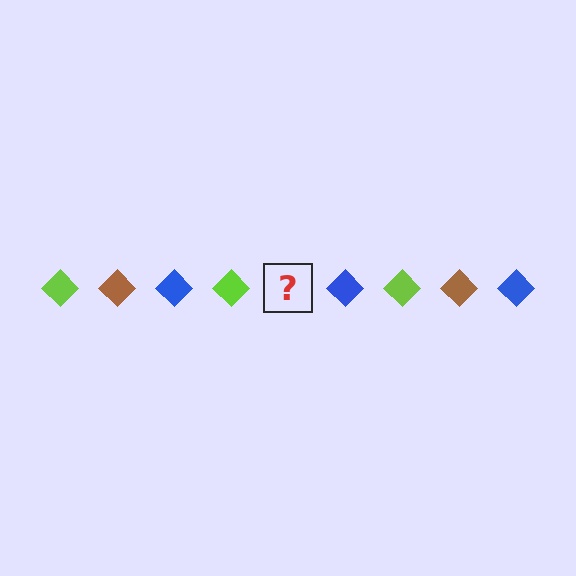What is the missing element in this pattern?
The missing element is a brown diamond.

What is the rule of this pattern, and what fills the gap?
The rule is that the pattern cycles through lime, brown, blue diamonds. The gap should be filled with a brown diamond.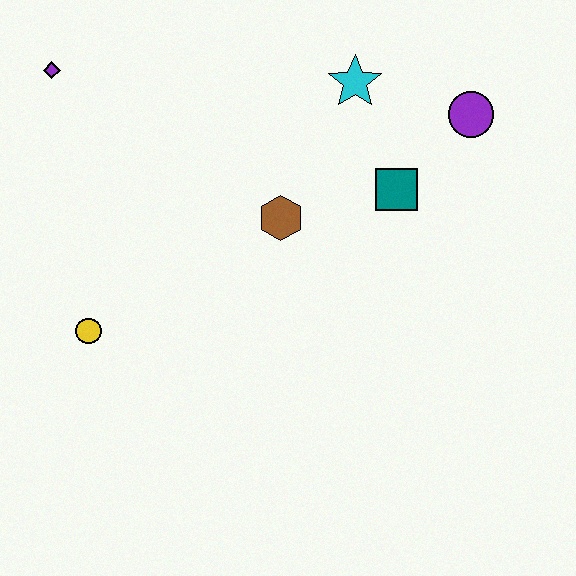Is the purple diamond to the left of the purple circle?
Yes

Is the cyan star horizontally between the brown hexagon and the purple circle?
Yes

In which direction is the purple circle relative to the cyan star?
The purple circle is to the right of the cyan star.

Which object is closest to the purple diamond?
The yellow circle is closest to the purple diamond.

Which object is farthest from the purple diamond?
The purple circle is farthest from the purple diamond.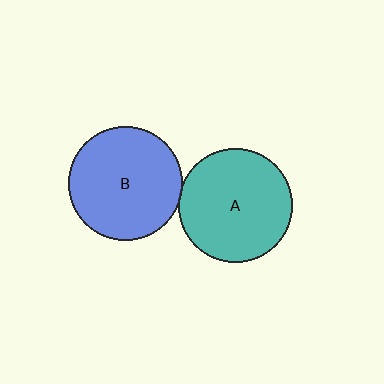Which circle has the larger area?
Circle B (blue).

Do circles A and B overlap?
Yes.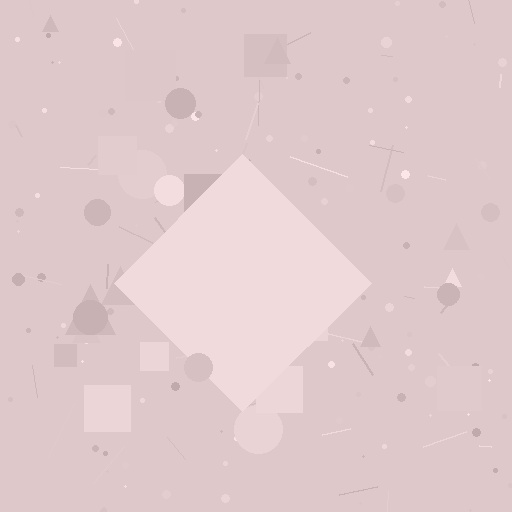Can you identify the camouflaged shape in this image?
The camouflaged shape is a diamond.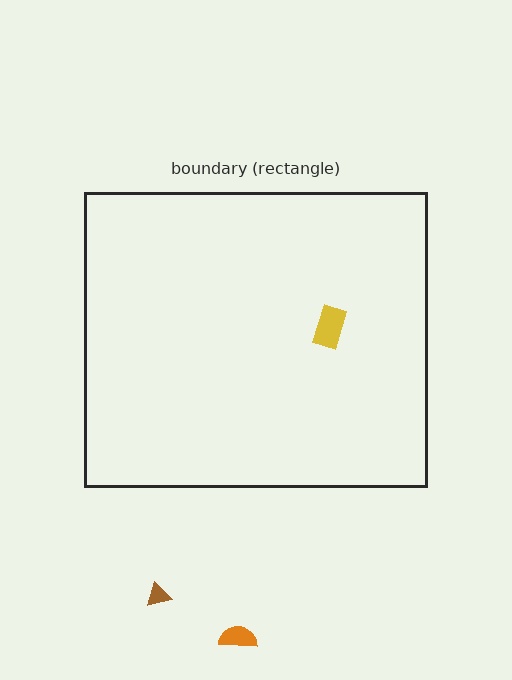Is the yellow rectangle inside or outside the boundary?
Inside.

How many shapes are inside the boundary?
1 inside, 2 outside.